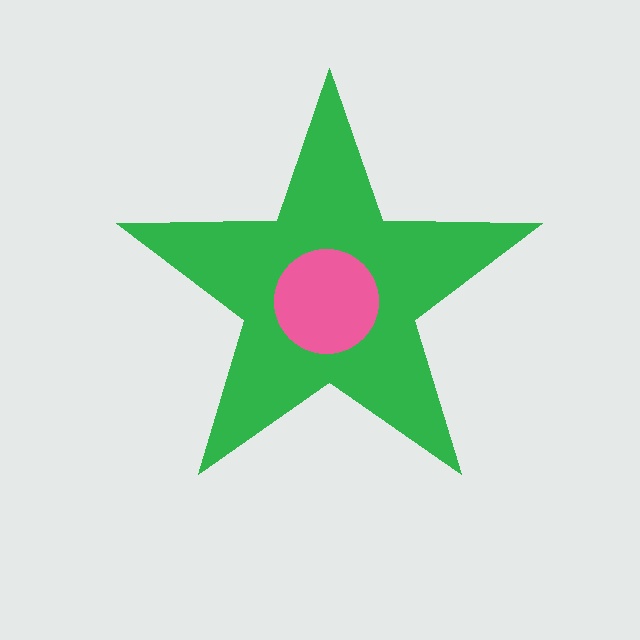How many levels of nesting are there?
2.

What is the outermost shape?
The green star.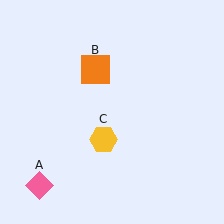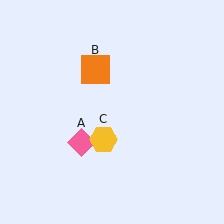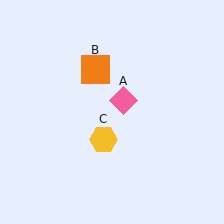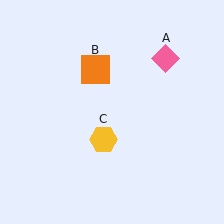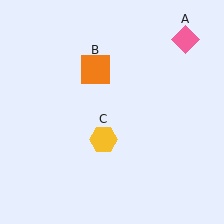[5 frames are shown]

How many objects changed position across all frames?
1 object changed position: pink diamond (object A).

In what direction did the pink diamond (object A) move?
The pink diamond (object A) moved up and to the right.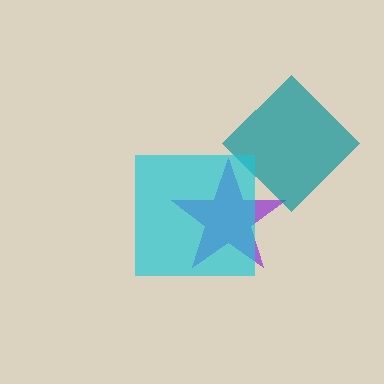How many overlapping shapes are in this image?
There are 3 overlapping shapes in the image.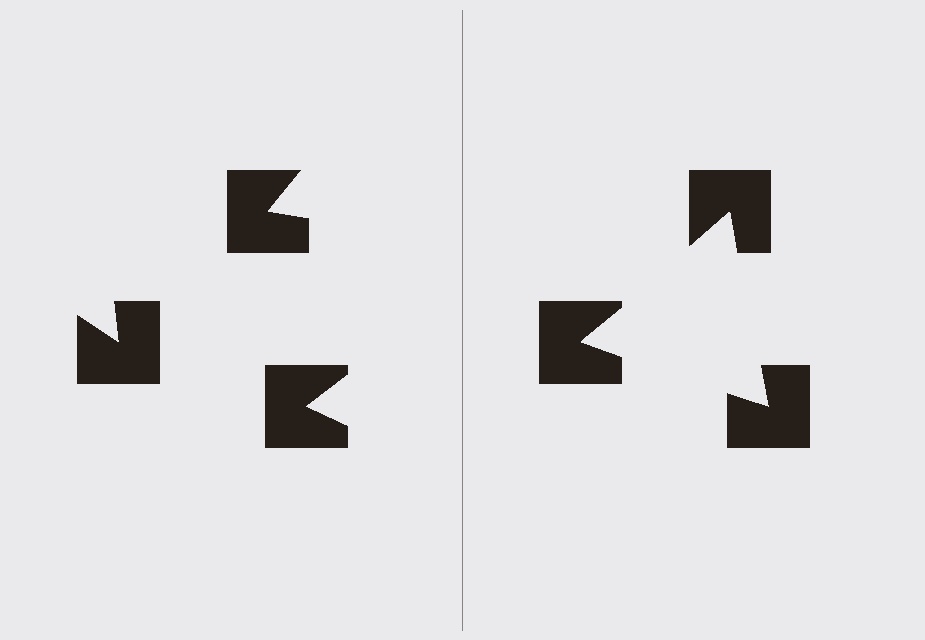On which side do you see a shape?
An illusory triangle appears on the right side. On the left side the wedge cuts are rotated, so no coherent shape forms.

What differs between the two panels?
The notched squares are positioned identically on both sides; only the wedge orientations differ. On the right they align to a triangle; on the left they are misaligned.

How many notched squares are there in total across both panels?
6 — 3 on each side.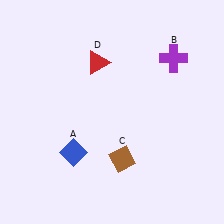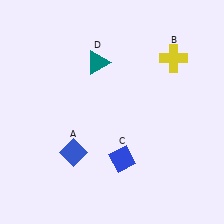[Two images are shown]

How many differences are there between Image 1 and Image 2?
There are 3 differences between the two images.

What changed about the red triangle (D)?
In Image 1, D is red. In Image 2, it changed to teal.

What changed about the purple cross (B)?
In Image 1, B is purple. In Image 2, it changed to yellow.